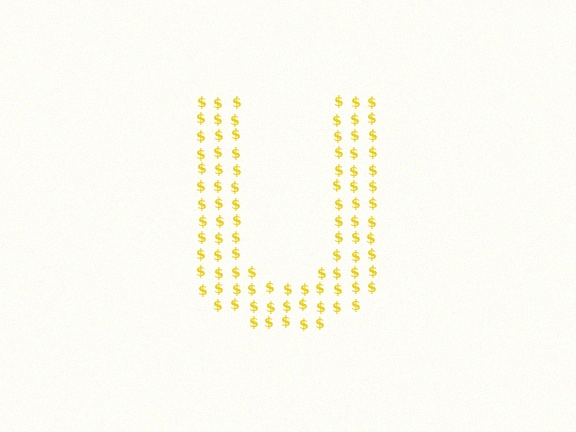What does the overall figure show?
The overall figure shows the letter U.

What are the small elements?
The small elements are dollar signs.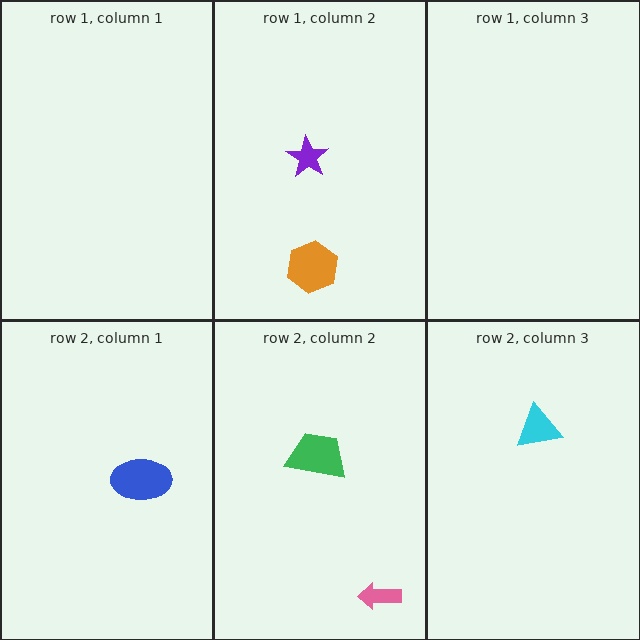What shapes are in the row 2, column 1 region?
The blue ellipse.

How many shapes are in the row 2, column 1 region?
1.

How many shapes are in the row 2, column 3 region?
1.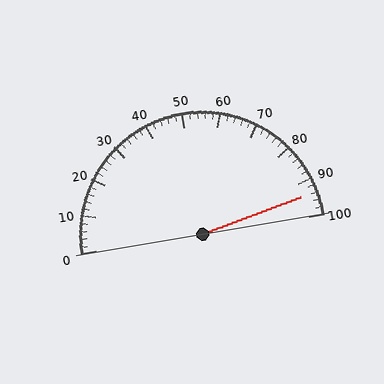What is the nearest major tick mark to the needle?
The nearest major tick mark is 90.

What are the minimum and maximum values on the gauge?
The gauge ranges from 0 to 100.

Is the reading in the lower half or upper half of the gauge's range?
The reading is in the upper half of the range (0 to 100).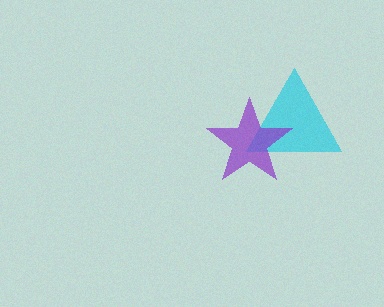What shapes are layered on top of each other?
The layered shapes are: a cyan triangle, a purple star.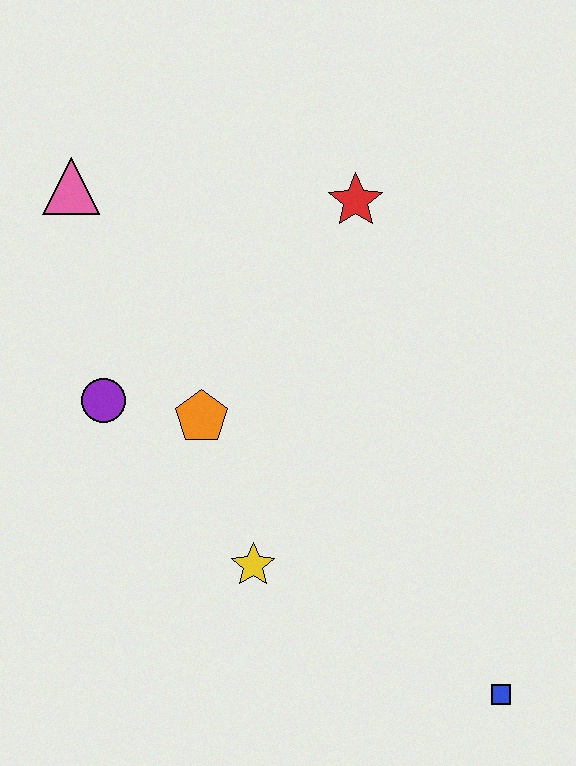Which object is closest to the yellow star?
The orange pentagon is closest to the yellow star.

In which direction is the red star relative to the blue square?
The red star is above the blue square.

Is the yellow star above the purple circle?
No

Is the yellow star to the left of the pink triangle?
No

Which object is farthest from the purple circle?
The blue square is farthest from the purple circle.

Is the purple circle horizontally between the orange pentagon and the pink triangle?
Yes